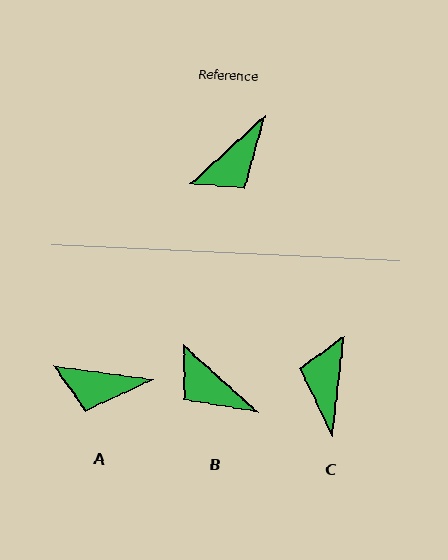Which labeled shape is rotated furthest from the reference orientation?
C, about 139 degrees away.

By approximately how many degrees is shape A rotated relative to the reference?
Approximately 50 degrees clockwise.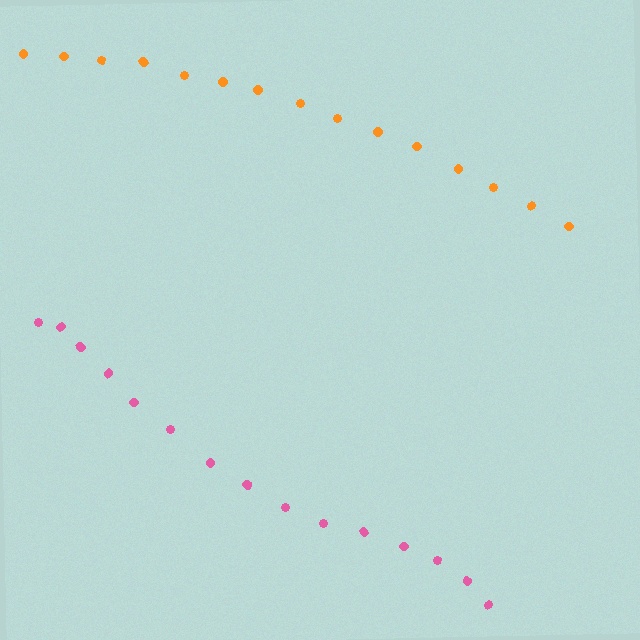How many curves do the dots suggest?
There are 2 distinct paths.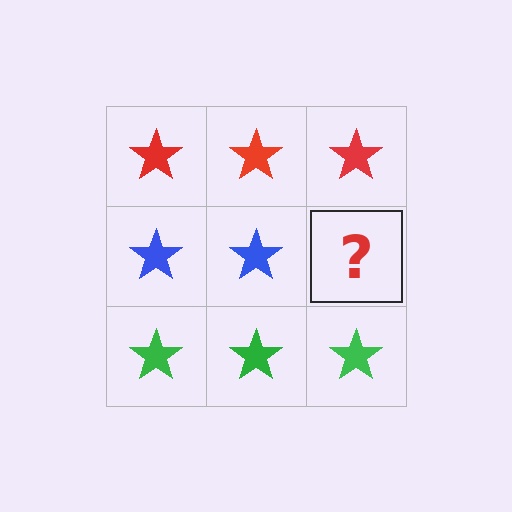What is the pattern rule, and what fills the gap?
The rule is that each row has a consistent color. The gap should be filled with a blue star.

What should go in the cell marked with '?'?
The missing cell should contain a blue star.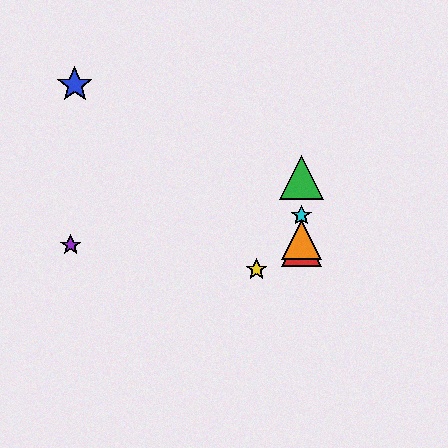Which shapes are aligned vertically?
The red triangle, the green triangle, the orange triangle, the cyan star are aligned vertically.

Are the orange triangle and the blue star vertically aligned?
No, the orange triangle is at x≈301 and the blue star is at x≈75.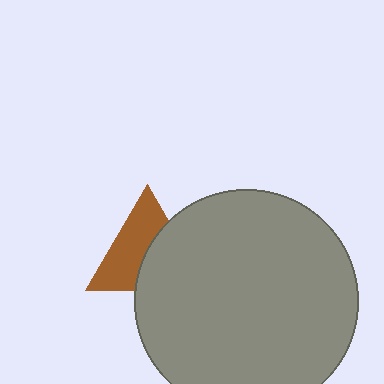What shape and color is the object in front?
The object in front is a gray circle.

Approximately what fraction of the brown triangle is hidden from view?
Roughly 45% of the brown triangle is hidden behind the gray circle.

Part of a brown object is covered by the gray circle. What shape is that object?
It is a triangle.